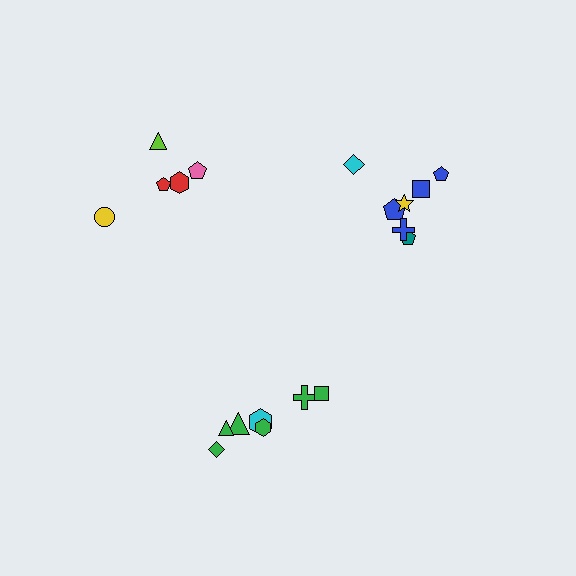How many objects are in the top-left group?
There are 5 objects.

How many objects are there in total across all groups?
There are 19 objects.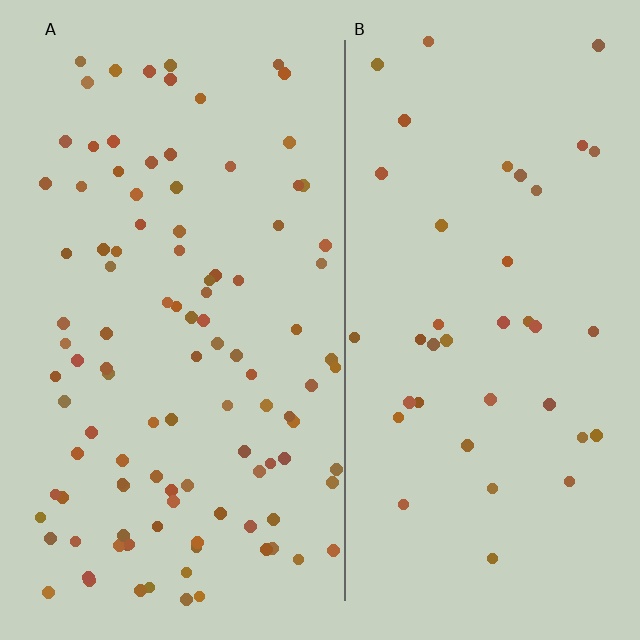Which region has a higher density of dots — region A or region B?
A (the left).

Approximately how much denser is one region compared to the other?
Approximately 2.7× — region A over region B.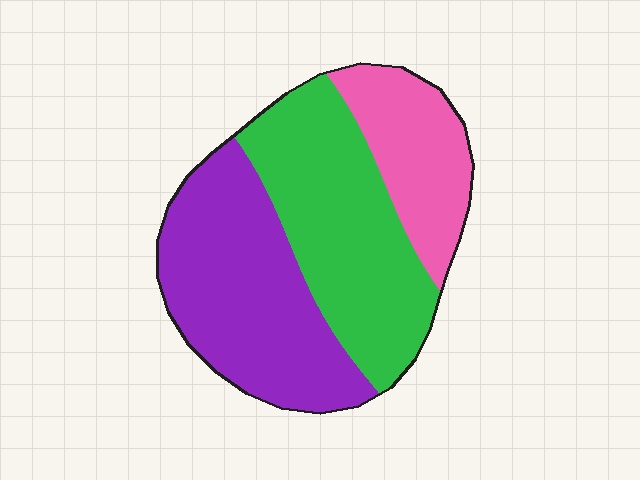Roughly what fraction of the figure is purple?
Purple takes up about two fifths (2/5) of the figure.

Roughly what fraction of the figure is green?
Green takes up between a third and a half of the figure.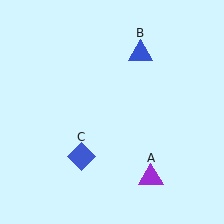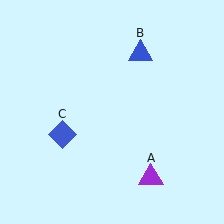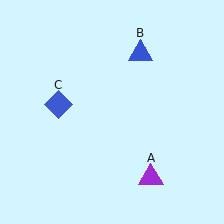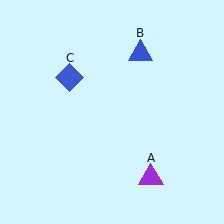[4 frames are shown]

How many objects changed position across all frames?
1 object changed position: blue diamond (object C).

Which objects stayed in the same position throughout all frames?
Purple triangle (object A) and blue triangle (object B) remained stationary.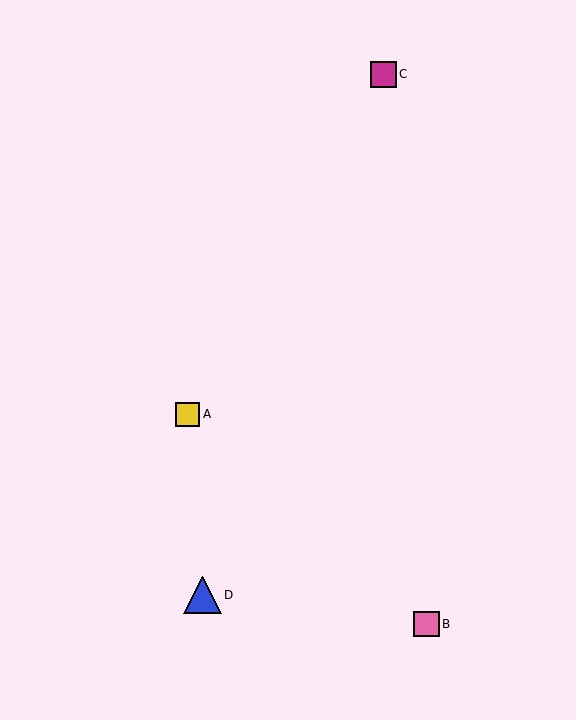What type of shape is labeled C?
Shape C is a magenta square.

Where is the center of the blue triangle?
The center of the blue triangle is at (203, 595).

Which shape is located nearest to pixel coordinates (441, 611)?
The pink square (labeled B) at (427, 624) is nearest to that location.